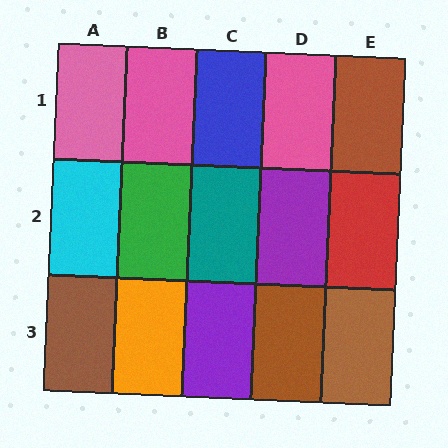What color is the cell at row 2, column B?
Green.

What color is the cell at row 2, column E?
Red.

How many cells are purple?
2 cells are purple.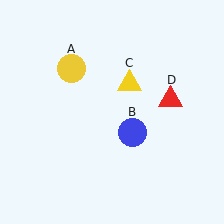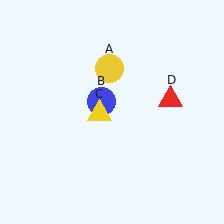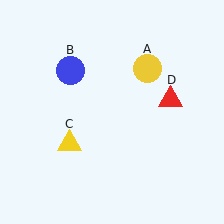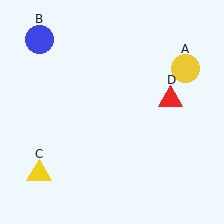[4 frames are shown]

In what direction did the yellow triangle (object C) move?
The yellow triangle (object C) moved down and to the left.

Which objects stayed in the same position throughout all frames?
Red triangle (object D) remained stationary.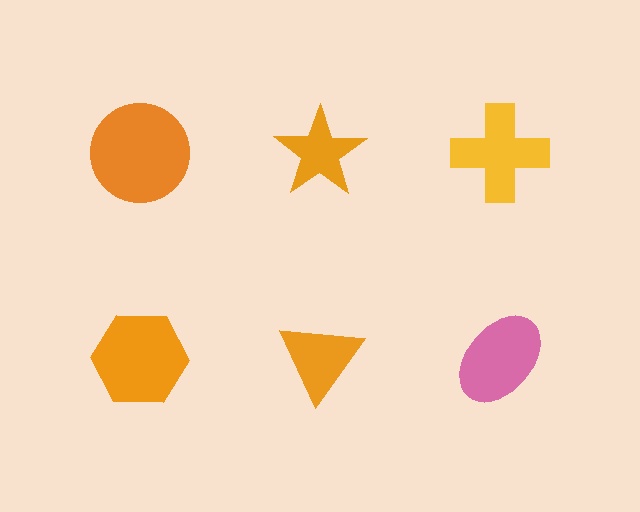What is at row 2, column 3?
A pink ellipse.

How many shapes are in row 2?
3 shapes.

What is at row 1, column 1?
An orange circle.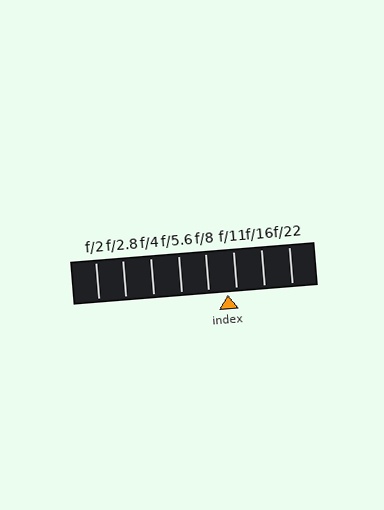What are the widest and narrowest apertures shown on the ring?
The widest aperture shown is f/2 and the narrowest is f/22.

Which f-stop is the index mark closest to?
The index mark is closest to f/11.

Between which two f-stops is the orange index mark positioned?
The index mark is between f/8 and f/11.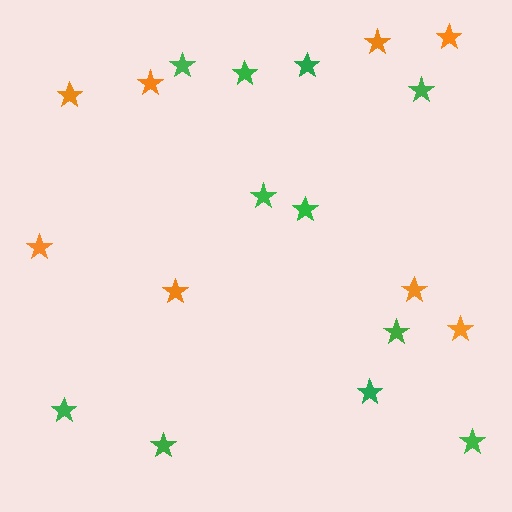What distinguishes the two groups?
There are 2 groups: one group of green stars (11) and one group of orange stars (8).